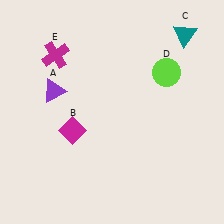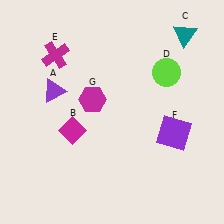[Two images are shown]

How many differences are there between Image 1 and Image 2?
There are 2 differences between the two images.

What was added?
A purple square (F), a magenta hexagon (G) were added in Image 2.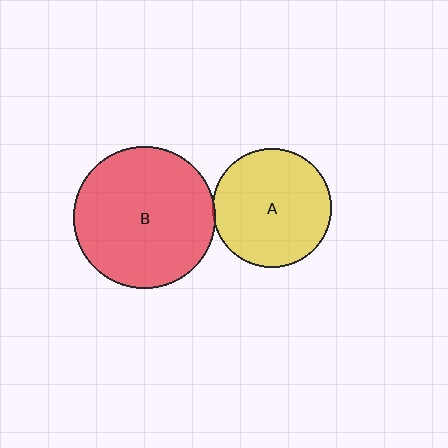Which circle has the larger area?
Circle B (red).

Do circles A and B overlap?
Yes.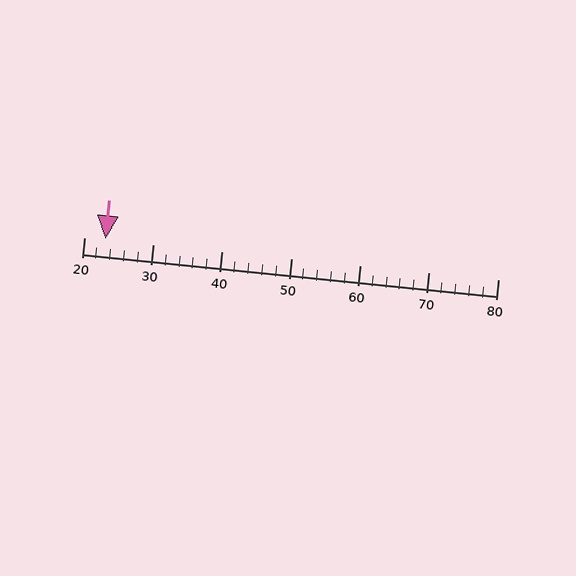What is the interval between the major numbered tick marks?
The major tick marks are spaced 10 units apart.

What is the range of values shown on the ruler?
The ruler shows values from 20 to 80.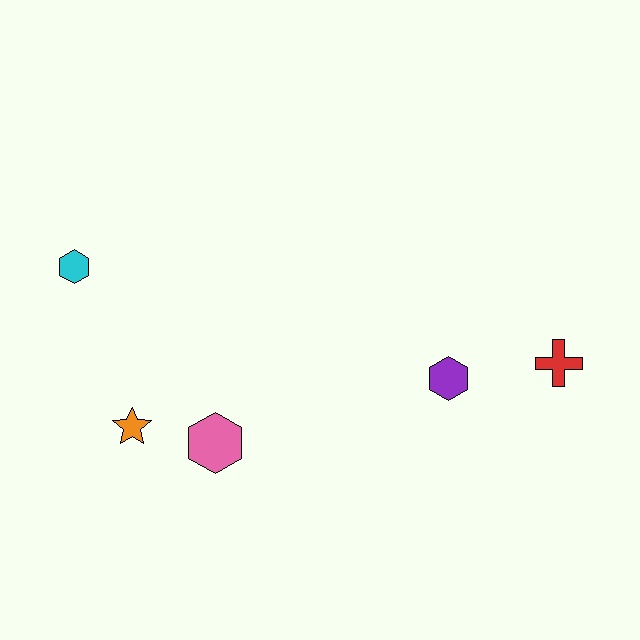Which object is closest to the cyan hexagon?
The orange star is closest to the cyan hexagon.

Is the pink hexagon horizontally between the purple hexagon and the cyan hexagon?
Yes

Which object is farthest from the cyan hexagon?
The red cross is farthest from the cyan hexagon.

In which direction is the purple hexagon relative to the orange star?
The purple hexagon is to the right of the orange star.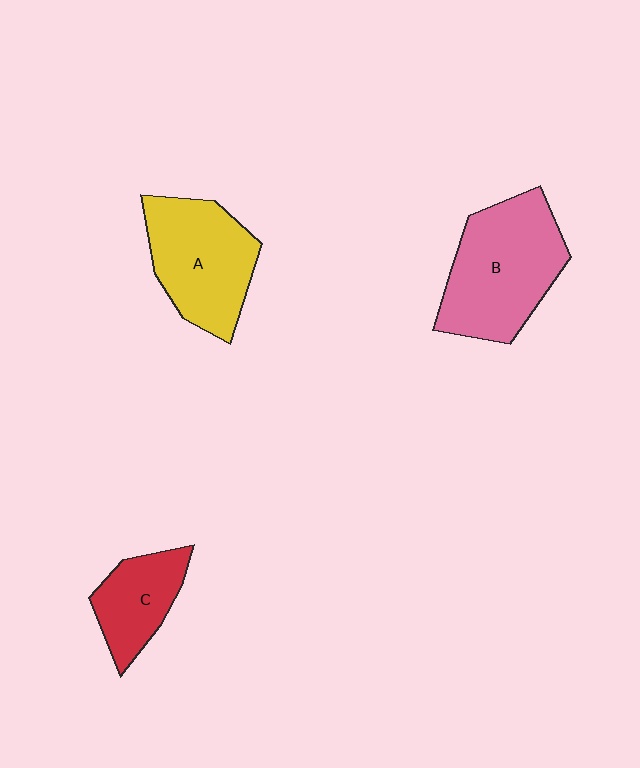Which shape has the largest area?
Shape B (pink).